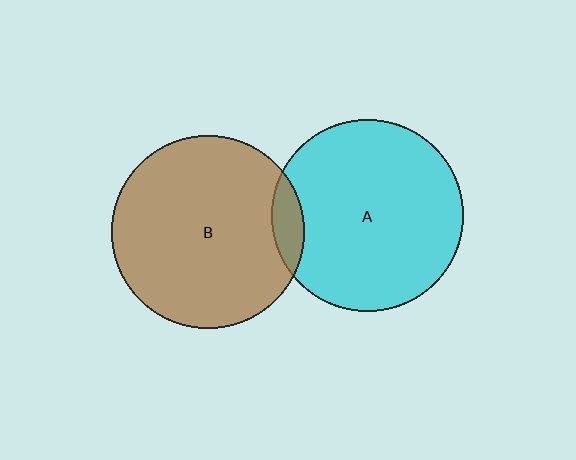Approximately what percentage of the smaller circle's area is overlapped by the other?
Approximately 10%.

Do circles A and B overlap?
Yes.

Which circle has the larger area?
Circle A (cyan).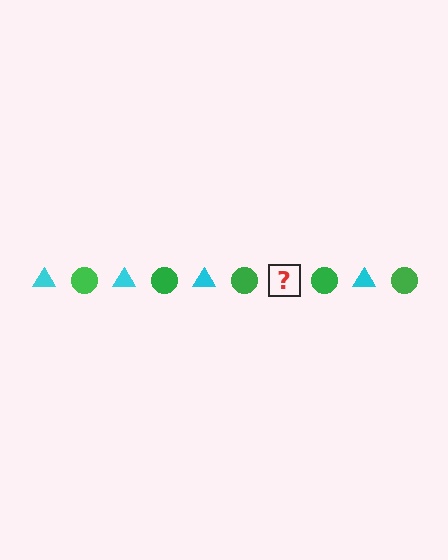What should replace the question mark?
The question mark should be replaced with a cyan triangle.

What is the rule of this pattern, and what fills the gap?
The rule is that the pattern alternates between cyan triangle and green circle. The gap should be filled with a cyan triangle.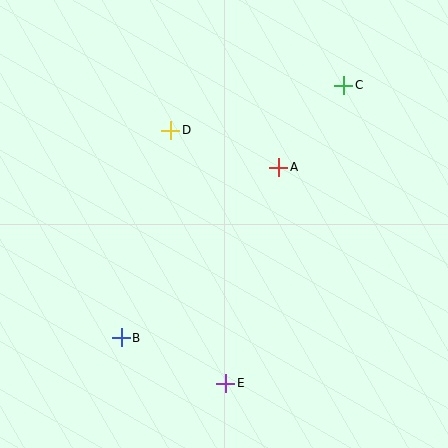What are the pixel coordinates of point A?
Point A is at (279, 167).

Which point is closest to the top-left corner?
Point D is closest to the top-left corner.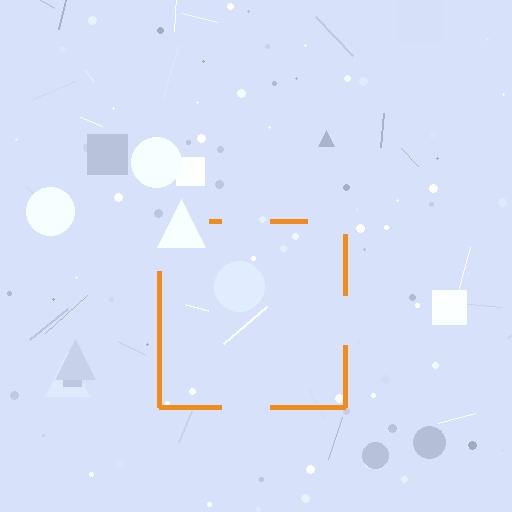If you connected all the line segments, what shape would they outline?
They would outline a square.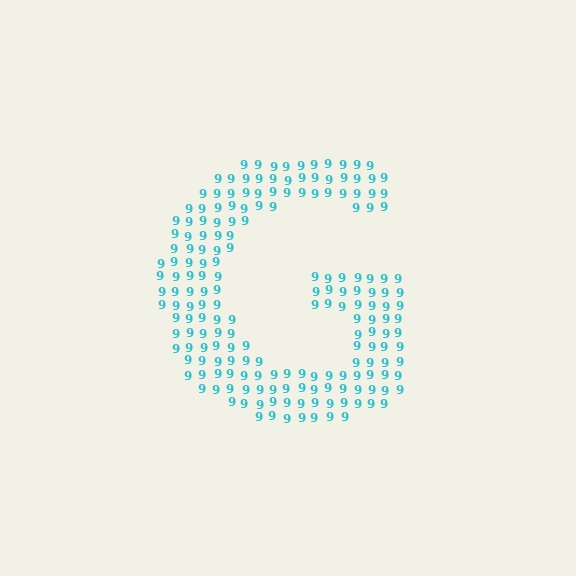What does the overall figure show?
The overall figure shows the letter G.